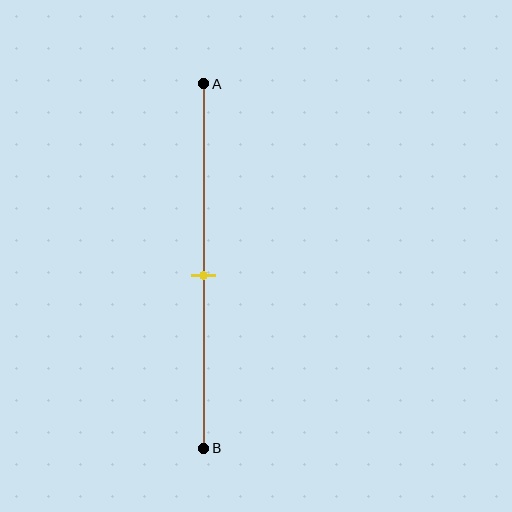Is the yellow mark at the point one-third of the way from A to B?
No, the mark is at about 55% from A, not at the 33% one-third point.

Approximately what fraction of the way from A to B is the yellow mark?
The yellow mark is approximately 55% of the way from A to B.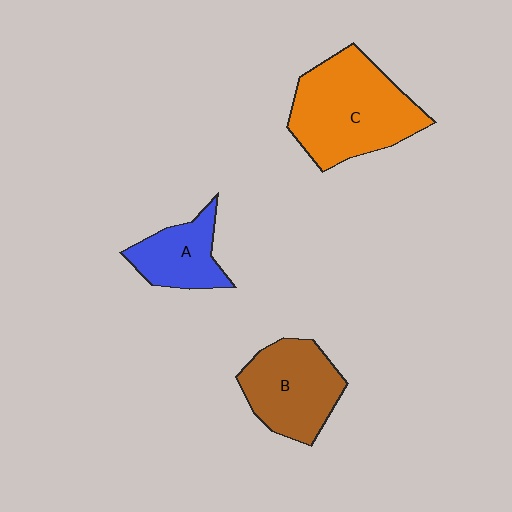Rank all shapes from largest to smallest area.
From largest to smallest: C (orange), B (brown), A (blue).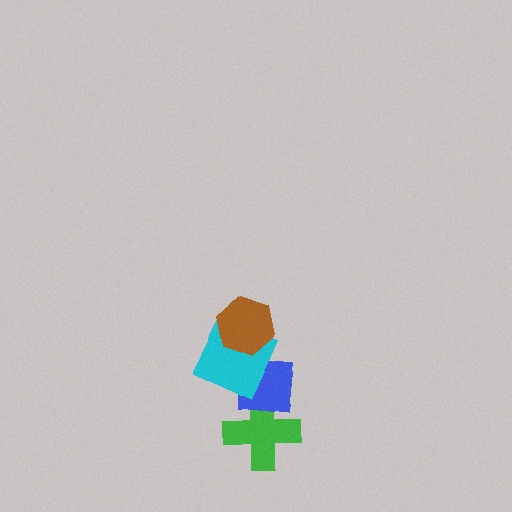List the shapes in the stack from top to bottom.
From top to bottom: the brown hexagon, the cyan square, the blue square, the green cross.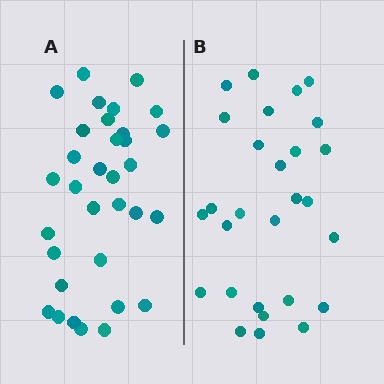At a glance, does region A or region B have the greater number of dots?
Region A (the left region) has more dots.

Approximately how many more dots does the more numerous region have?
Region A has about 5 more dots than region B.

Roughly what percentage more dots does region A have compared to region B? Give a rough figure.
About 20% more.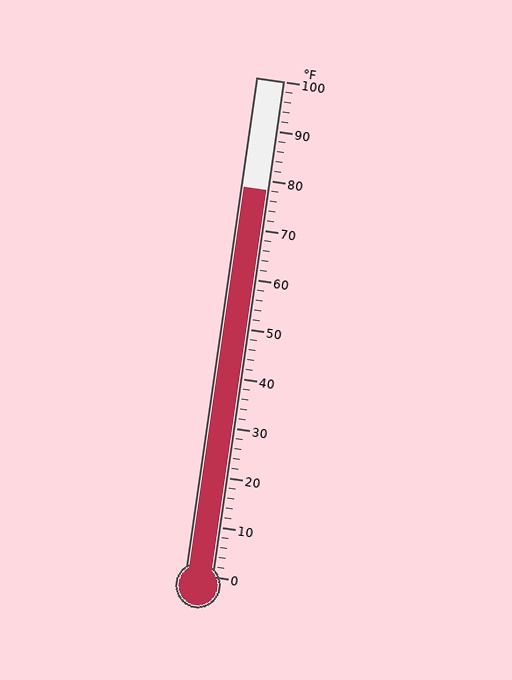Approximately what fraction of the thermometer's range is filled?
The thermometer is filled to approximately 80% of its range.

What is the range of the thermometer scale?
The thermometer scale ranges from 0°F to 100°F.